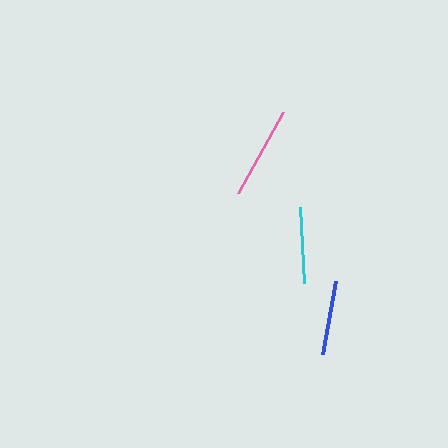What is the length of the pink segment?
The pink segment is approximately 93 pixels long.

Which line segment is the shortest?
The blue line is the shortest at approximately 74 pixels.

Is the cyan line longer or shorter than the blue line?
The cyan line is longer than the blue line.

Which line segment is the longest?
The pink line is the longest at approximately 93 pixels.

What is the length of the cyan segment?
The cyan segment is approximately 76 pixels long.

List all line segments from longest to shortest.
From longest to shortest: pink, cyan, blue.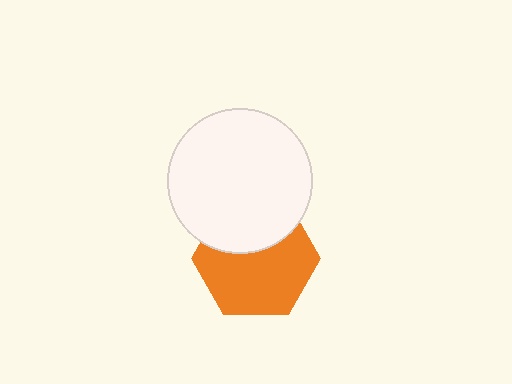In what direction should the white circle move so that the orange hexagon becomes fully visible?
The white circle should move up. That is the shortest direction to clear the overlap and leave the orange hexagon fully visible.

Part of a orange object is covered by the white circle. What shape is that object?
It is a hexagon.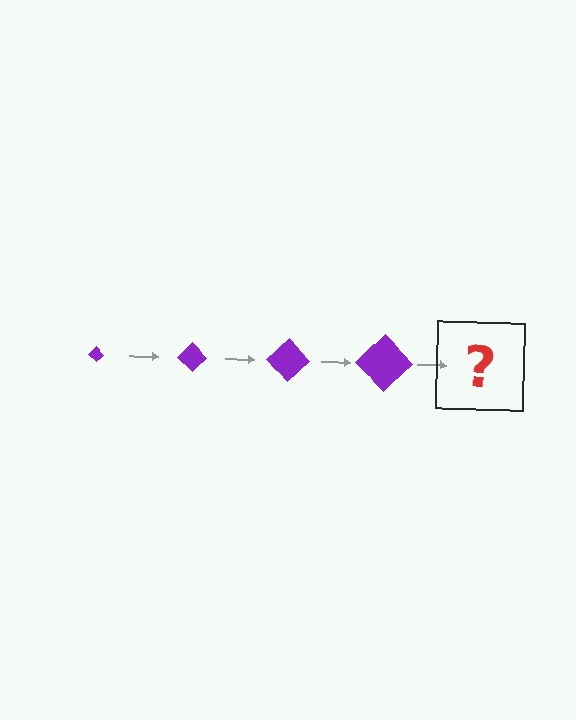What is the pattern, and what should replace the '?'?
The pattern is that the diamond gets progressively larger each step. The '?' should be a purple diamond, larger than the previous one.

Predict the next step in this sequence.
The next step is a purple diamond, larger than the previous one.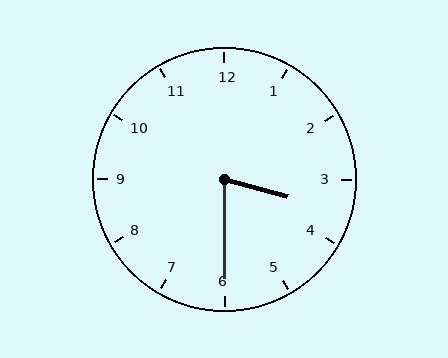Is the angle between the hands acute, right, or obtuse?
It is acute.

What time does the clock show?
3:30.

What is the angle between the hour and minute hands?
Approximately 75 degrees.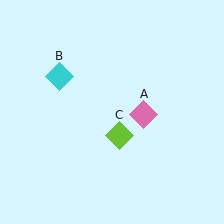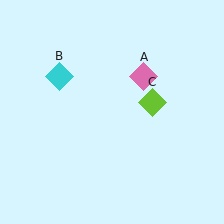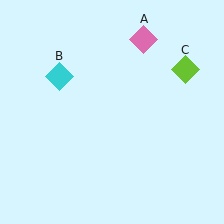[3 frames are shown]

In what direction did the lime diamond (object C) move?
The lime diamond (object C) moved up and to the right.